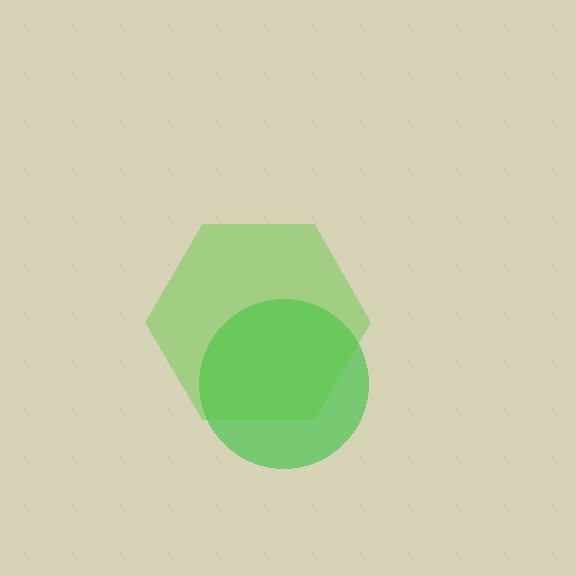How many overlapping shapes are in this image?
There are 2 overlapping shapes in the image.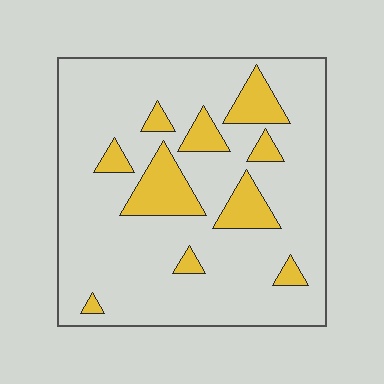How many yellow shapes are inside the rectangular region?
10.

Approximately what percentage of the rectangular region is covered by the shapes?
Approximately 15%.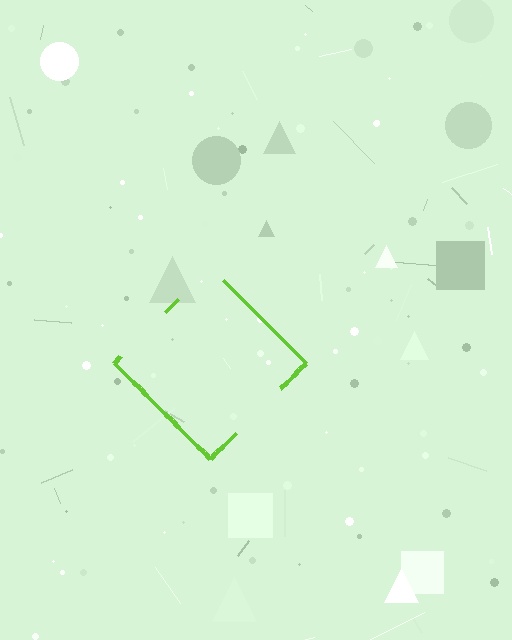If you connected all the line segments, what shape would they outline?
They would outline a diamond.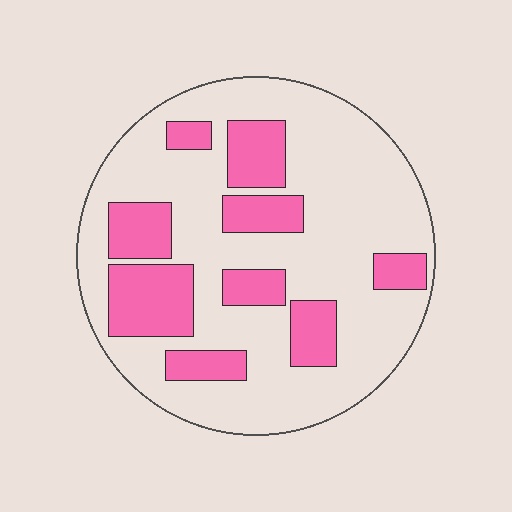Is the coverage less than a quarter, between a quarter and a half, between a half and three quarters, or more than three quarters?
Between a quarter and a half.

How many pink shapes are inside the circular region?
9.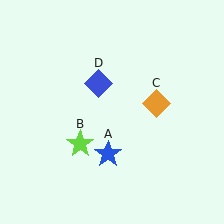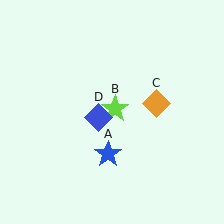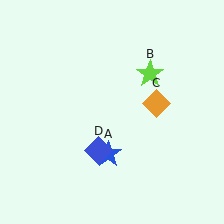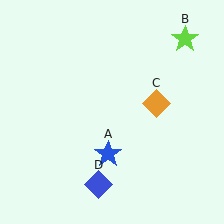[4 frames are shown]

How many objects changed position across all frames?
2 objects changed position: lime star (object B), blue diamond (object D).